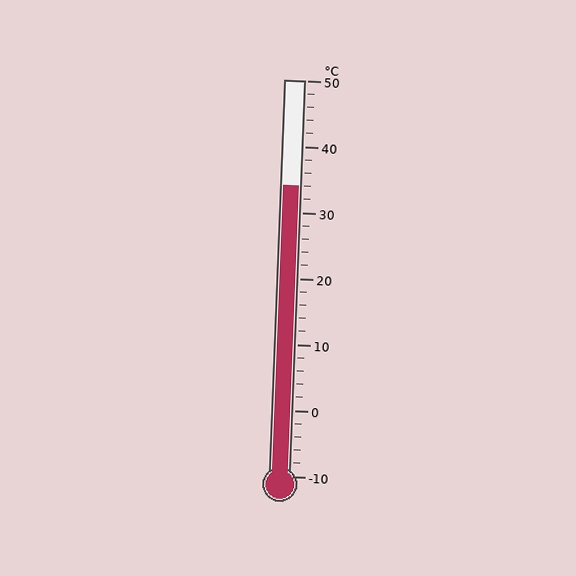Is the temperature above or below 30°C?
The temperature is above 30°C.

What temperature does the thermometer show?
The thermometer shows approximately 34°C.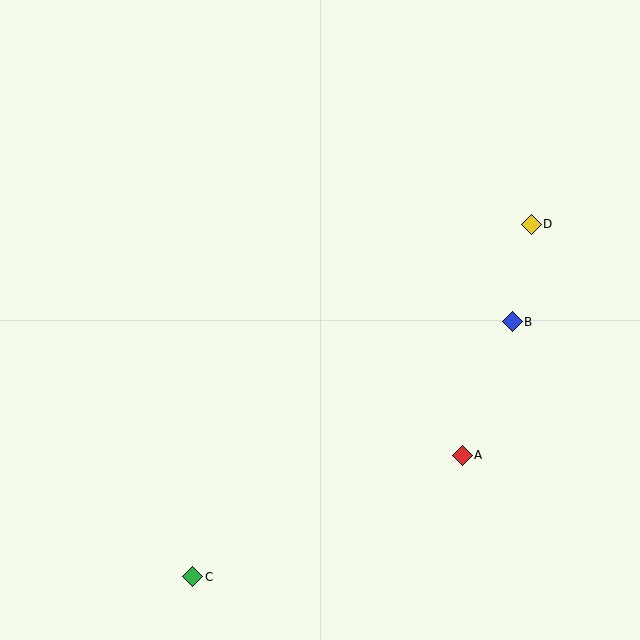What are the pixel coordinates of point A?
Point A is at (462, 456).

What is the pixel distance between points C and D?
The distance between C and D is 489 pixels.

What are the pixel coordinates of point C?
Point C is at (193, 577).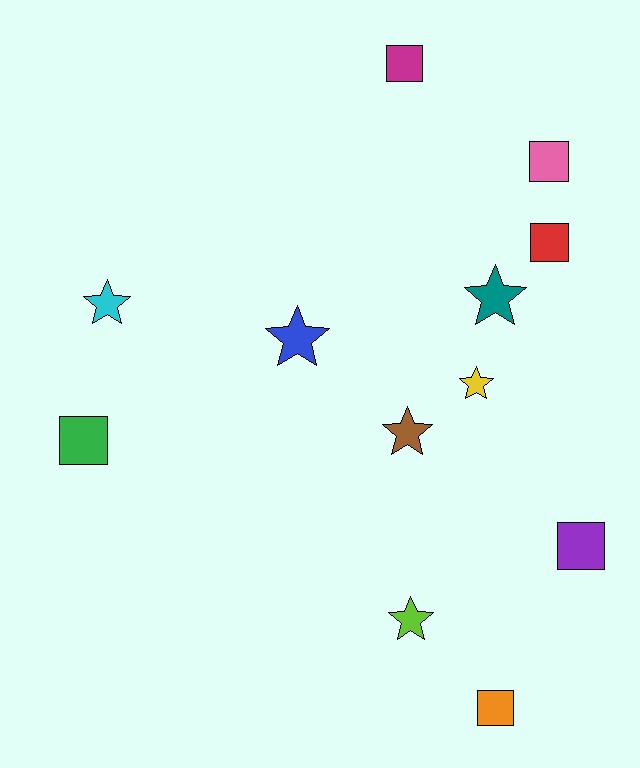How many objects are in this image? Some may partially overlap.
There are 12 objects.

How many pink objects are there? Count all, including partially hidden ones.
There is 1 pink object.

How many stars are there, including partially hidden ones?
There are 6 stars.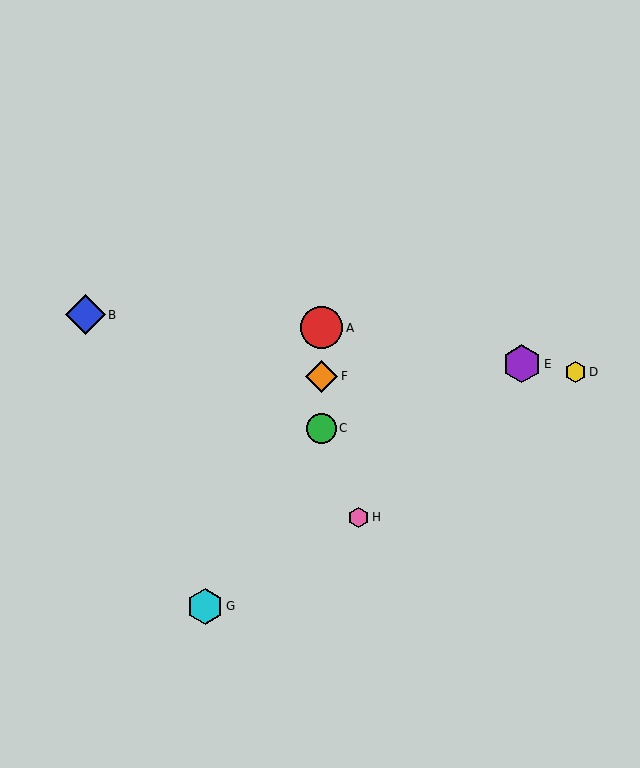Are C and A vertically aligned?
Yes, both are at x≈321.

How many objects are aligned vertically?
3 objects (A, C, F) are aligned vertically.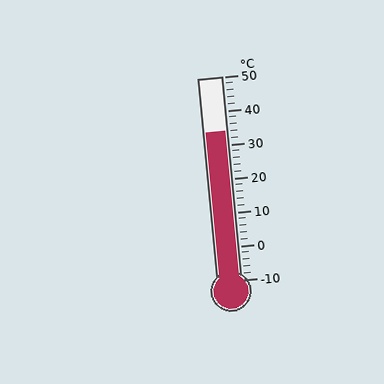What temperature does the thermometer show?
The thermometer shows approximately 34°C.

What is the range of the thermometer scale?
The thermometer scale ranges from -10°C to 50°C.